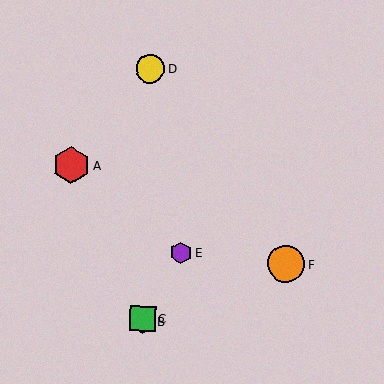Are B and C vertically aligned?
Yes, both are at x≈143.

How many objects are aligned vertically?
3 objects (B, C, D) are aligned vertically.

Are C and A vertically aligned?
No, C is at x≈143 and A is at x≈71.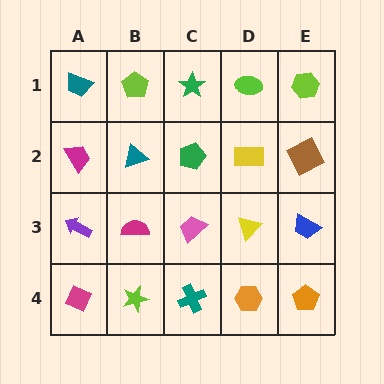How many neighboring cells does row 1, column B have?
3.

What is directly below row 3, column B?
A lime star.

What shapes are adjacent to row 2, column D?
A lime ellipse (row 1, column D), a yellow triangle (row 3, column D), a green pentagon (row 2, column C), a brown square (row 2, column E).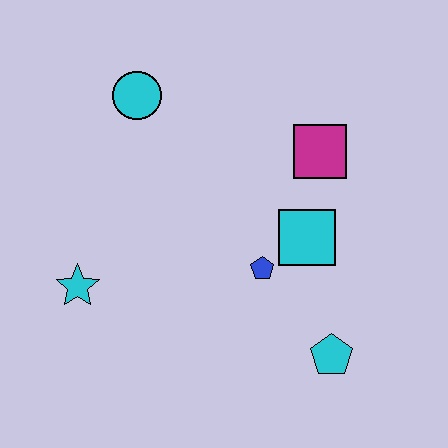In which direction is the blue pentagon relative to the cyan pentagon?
The blue pentagon is above the cyan pentagon.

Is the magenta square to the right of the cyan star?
Yes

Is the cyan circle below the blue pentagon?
No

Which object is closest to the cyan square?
The blue pentagon is closest to the cyan square.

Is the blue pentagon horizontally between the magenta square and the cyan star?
Yes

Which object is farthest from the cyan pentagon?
The cyan circle is farthest from the cyan pentagon.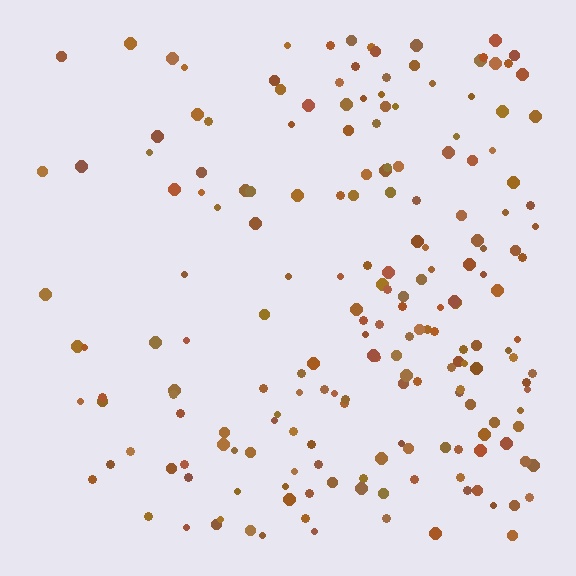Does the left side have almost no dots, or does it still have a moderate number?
Still a moderate number, just noticeably fewer than the right.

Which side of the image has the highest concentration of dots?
The right.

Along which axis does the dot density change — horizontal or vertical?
Horizontal.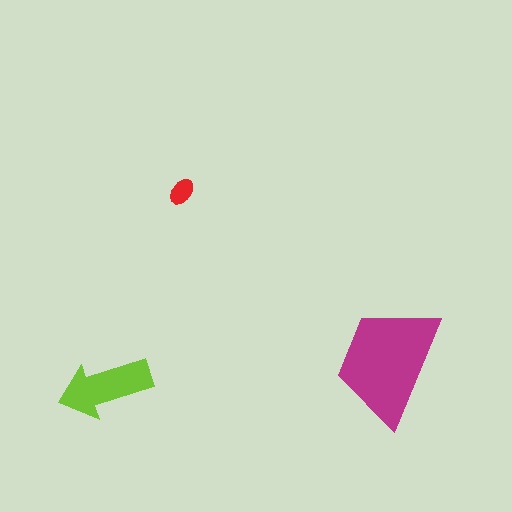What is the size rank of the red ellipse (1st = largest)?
3rd.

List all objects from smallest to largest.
The red ellipse, the lime arrow, the magenta trapezoid.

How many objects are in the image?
There are 3 objects in the image.